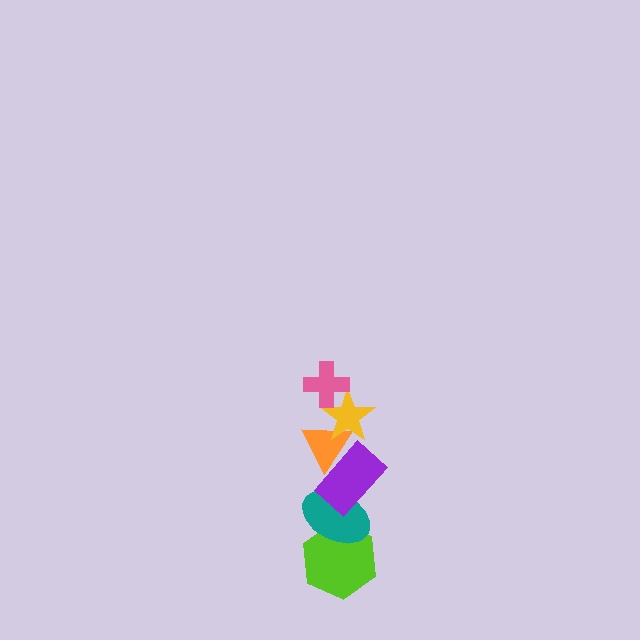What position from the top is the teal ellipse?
The teal ellipse is 5th from the top.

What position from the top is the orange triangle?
The orange triangle is 3rd from the top.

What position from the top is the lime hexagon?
The lime hexagon is 6th from the top.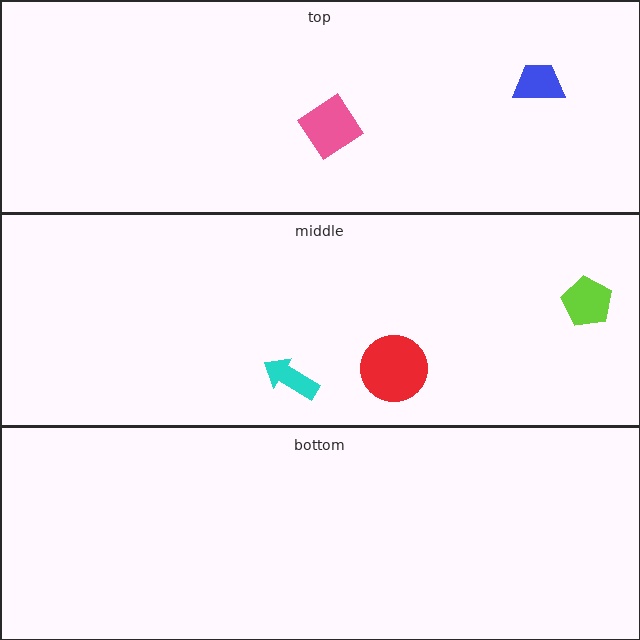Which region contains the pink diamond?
The top region.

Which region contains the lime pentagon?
The middle region.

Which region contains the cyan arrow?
The middle region.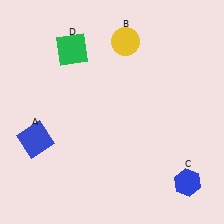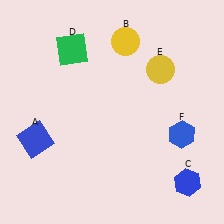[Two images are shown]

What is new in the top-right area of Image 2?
A yellow circle (E) was added in the top-right area of Image 2.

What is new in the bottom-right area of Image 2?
A blue hexagon (F) was added in the bottom-right area of Image 2.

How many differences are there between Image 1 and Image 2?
There are 2 differences between the two images.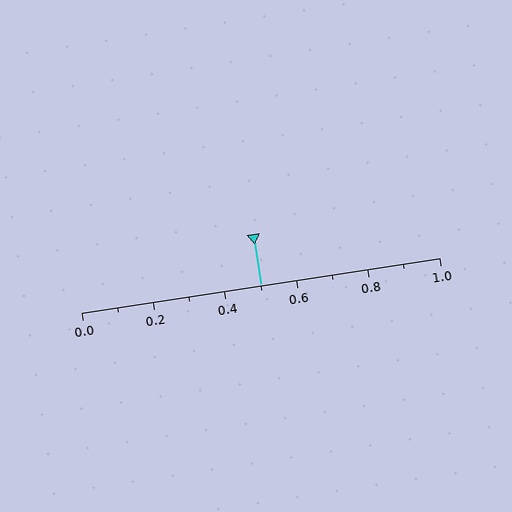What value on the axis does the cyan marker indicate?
The marker indicates approximately 0.5.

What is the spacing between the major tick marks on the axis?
The major ticks are spaced 0.2 apart.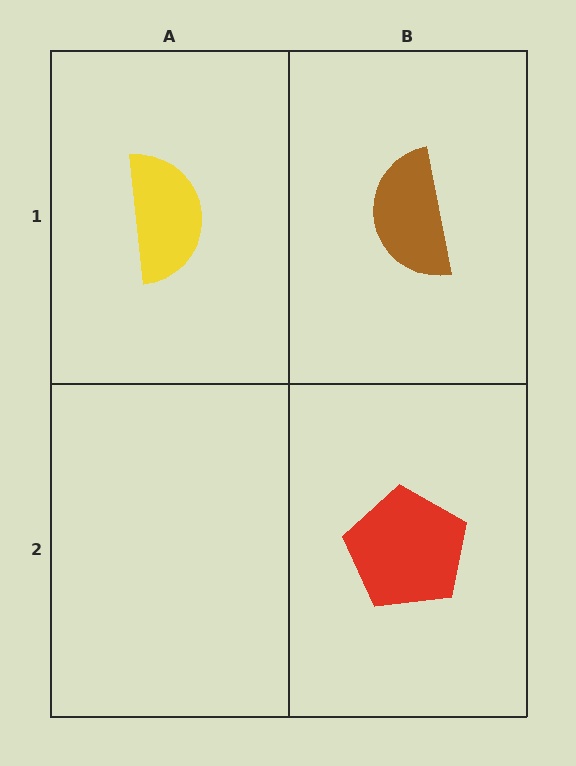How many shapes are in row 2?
1 shape.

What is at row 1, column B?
A brown semicircle.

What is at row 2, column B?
A red pentagon.